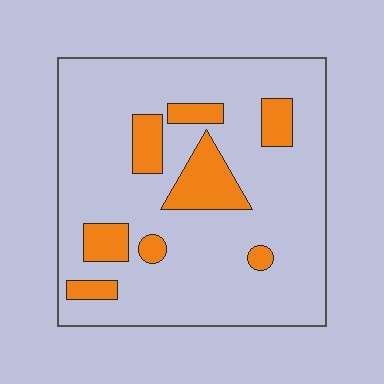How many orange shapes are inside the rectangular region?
8.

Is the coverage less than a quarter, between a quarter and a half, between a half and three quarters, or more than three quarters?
Less than a quarter.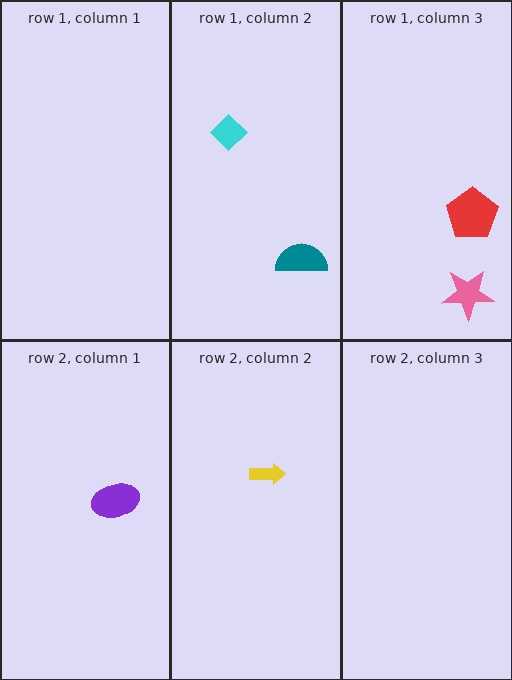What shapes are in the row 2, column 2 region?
The yellow arrow.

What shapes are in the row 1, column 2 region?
The teal semicircle, the cyan diamond.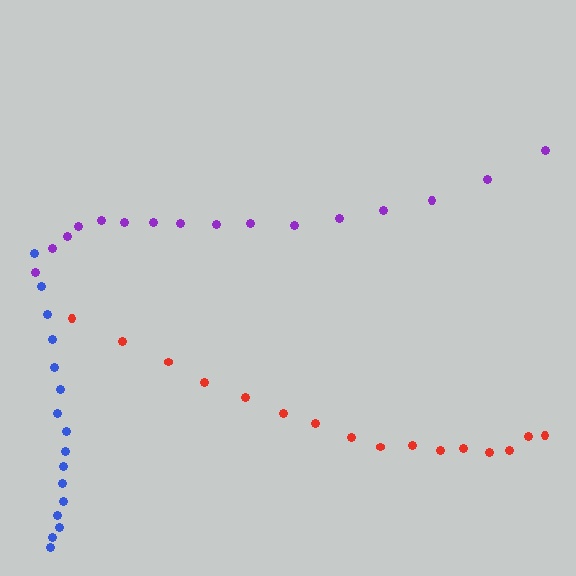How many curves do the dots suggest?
There are 3 distinct paths.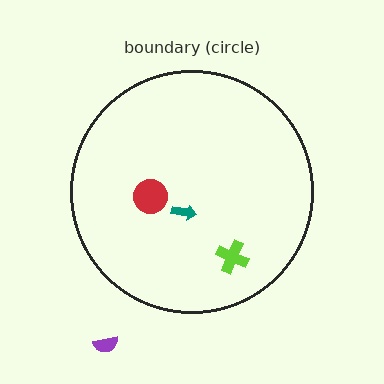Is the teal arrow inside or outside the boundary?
Inside.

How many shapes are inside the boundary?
3 inside, 1 outside.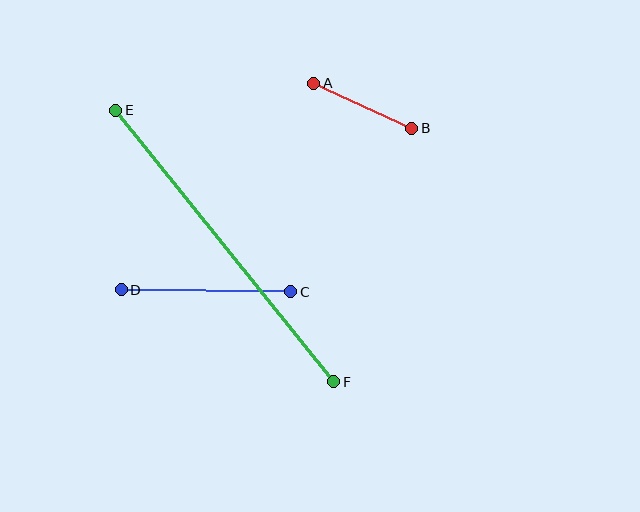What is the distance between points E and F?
The distance is approximately 348 pixels.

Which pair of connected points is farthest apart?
Points E and F are farthest apart.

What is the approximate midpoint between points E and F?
The midpoint is at approximately (225, 246) pixels.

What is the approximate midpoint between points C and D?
The midpoint is at approximately (206, 291) pixels.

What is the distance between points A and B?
The distance is approximately 108 pixels.